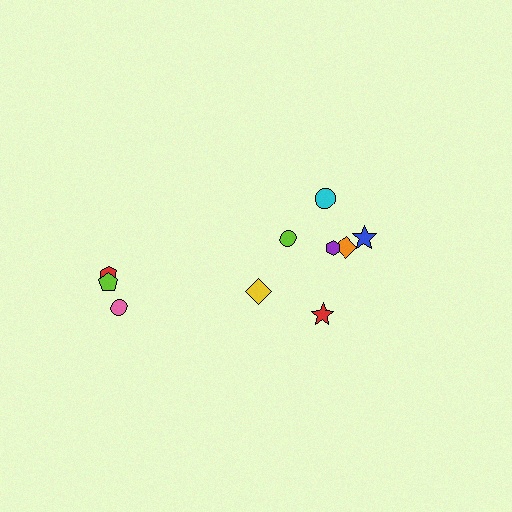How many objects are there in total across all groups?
There are 10 objects.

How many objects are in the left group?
There are 3 objects.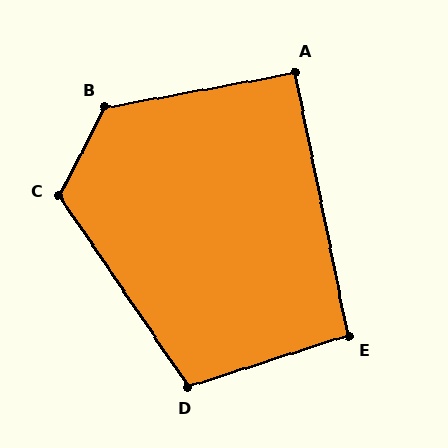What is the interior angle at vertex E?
Approximately 96 degrees (obtuse).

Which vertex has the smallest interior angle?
A, at approximately 91 degrees.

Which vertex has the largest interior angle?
B, at approximately 127 degrees.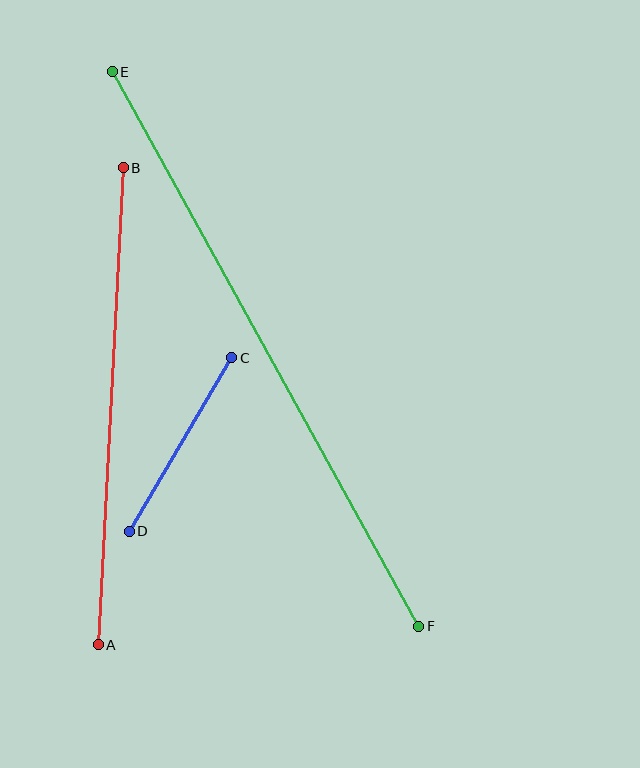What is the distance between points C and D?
The distance is approximately 202 pixels.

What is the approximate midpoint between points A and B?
The midpoint is at approximately (111, 406) pixels.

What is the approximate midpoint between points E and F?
The midpoint is at approximately (266, 349) pixels.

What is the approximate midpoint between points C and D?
The midpoint is at approximately (181, 444) pixels.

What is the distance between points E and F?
The distance is approximately 634 pixels.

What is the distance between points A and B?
The distance is approximately 478 pixels.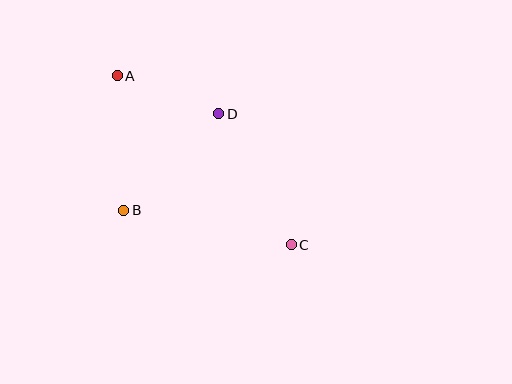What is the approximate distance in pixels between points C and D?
The distance between C and D is approximately 150 pixels.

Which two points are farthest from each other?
Points A and C are farthest from each other.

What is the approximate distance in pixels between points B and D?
The distance between B and D is approximately 135 pixels.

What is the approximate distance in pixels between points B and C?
The distance between B and C is approximately 171 pixels.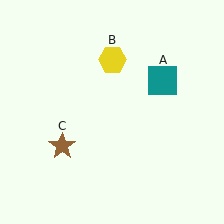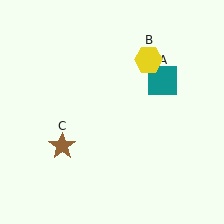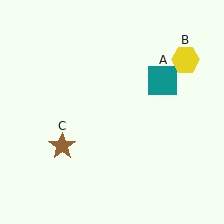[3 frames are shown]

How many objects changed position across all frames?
1 object changed position: yellow hexagon (object B).